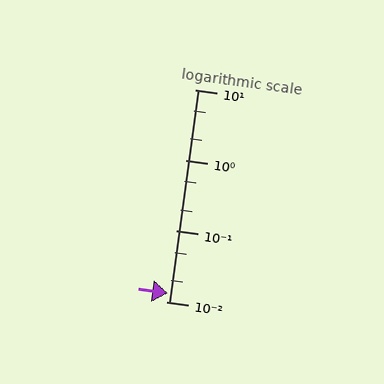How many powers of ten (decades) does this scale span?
The scale spans 3 decades, from 0.01 to 10.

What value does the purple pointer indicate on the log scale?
The pointer indicates approximately 0.013.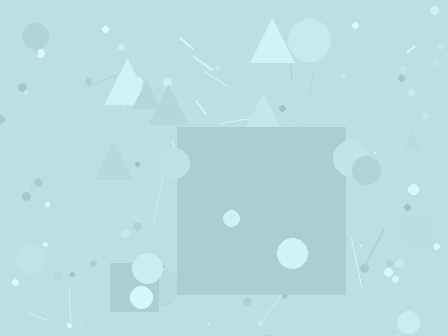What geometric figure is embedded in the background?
A square is embedded in the background.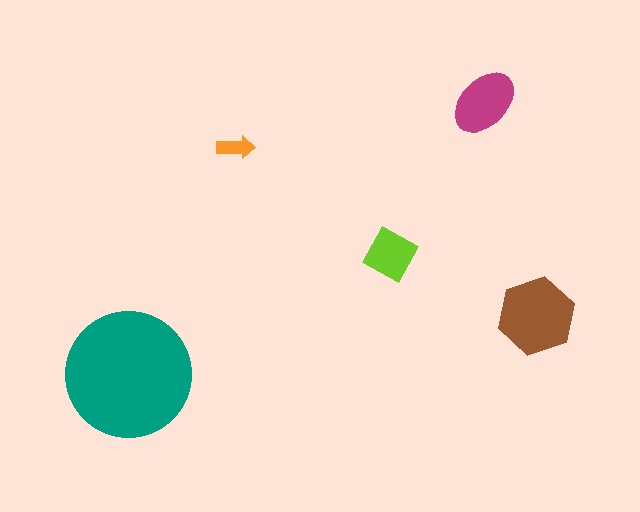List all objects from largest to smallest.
The teal circle, the brown hexagon, the magenta ellipse, the lime diamond, the orange arrow.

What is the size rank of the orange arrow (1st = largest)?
5th.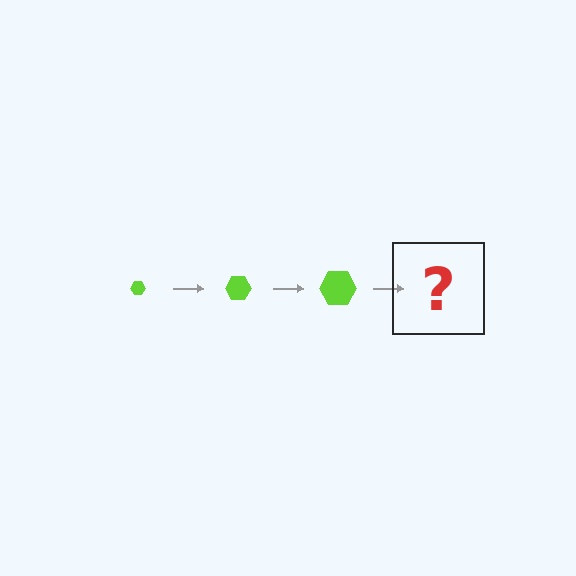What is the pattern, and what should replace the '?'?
The pattern is that the hexagon gets progressively larger each step. The '?' should be a lime hexagon, larger than the previous one.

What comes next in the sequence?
The next element should be a lime hexagon, larger than the previous one.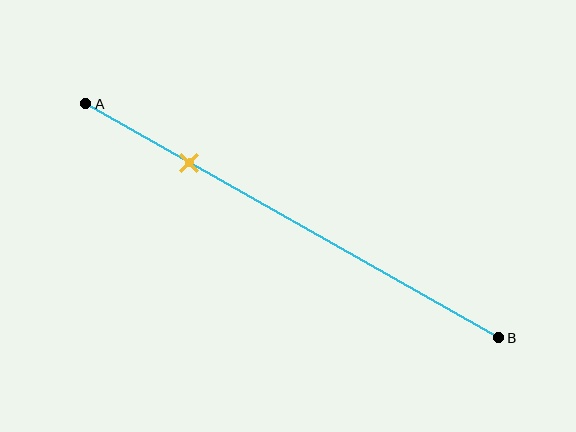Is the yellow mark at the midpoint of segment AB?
No, the mark is at about 25% from A, not at the 50% midpoint.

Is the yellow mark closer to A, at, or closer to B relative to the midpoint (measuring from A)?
The yellow mark is closer to point A than the midpoint of segment AB.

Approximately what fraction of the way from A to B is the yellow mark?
The yellow mark is approximately 25% of the way from A to B.